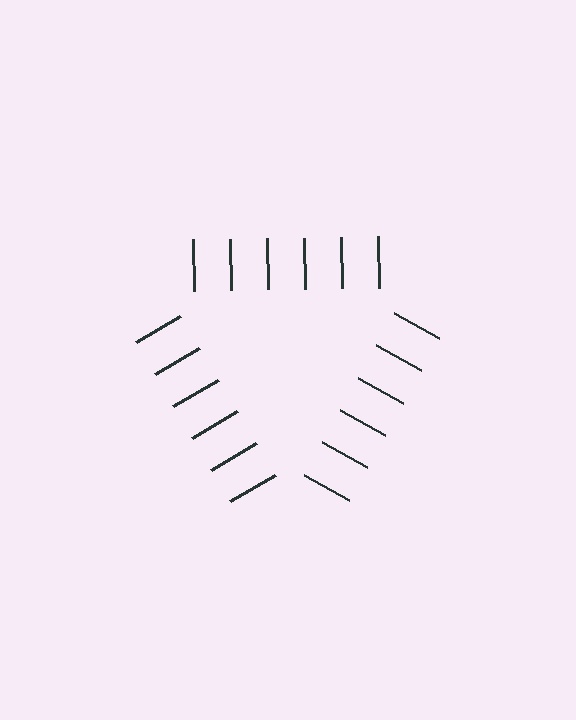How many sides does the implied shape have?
3 sides — the line-ends trace a triangle.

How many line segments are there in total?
18 — 6 along each of the 3 edges.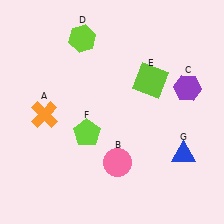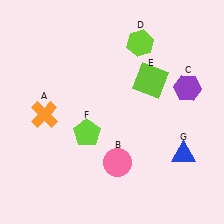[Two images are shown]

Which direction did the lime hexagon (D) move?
The lime hexagon (D) moved right.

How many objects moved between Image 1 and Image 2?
1 object moved between the two images.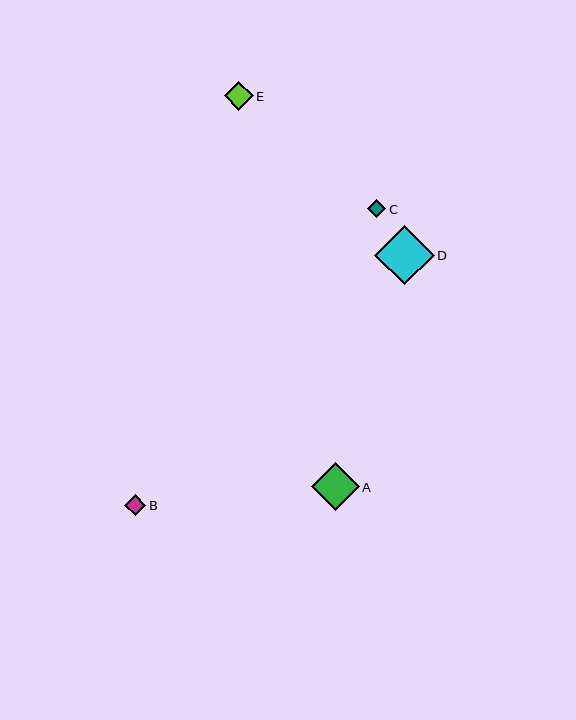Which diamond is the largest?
Diamond D is the largest with a size of approximately 60 pixels.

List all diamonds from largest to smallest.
From largest to smallest: D, A, E, B, C.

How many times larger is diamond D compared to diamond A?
Diamond D is approximately 1.2 times the size of diamond A.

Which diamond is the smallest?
Diamond C is the smallest with a size of approximately 18 pixels.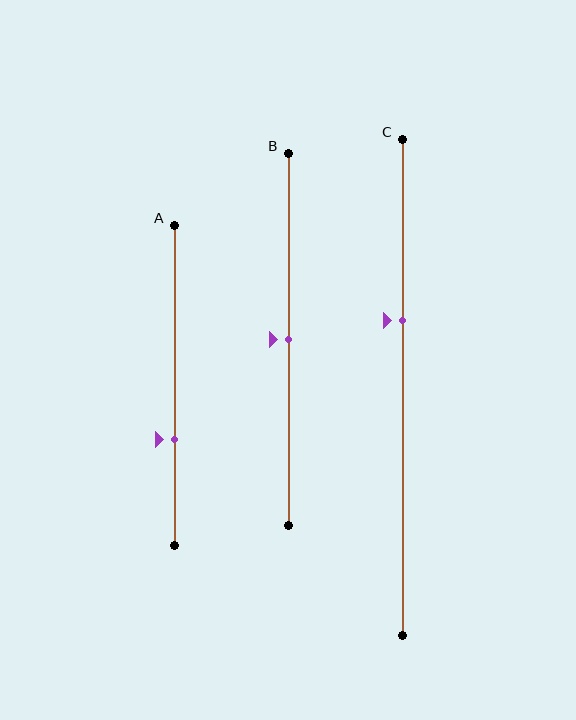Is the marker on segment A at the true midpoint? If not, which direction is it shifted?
No, the marker on segment A is shifted downward by about 17% of the segment length.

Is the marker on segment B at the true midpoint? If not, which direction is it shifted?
Yes, the marker on segment B is at the true midpoint.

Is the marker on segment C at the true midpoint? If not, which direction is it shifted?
No, the marker on segment C is shifted upward by about 13% of the segment length.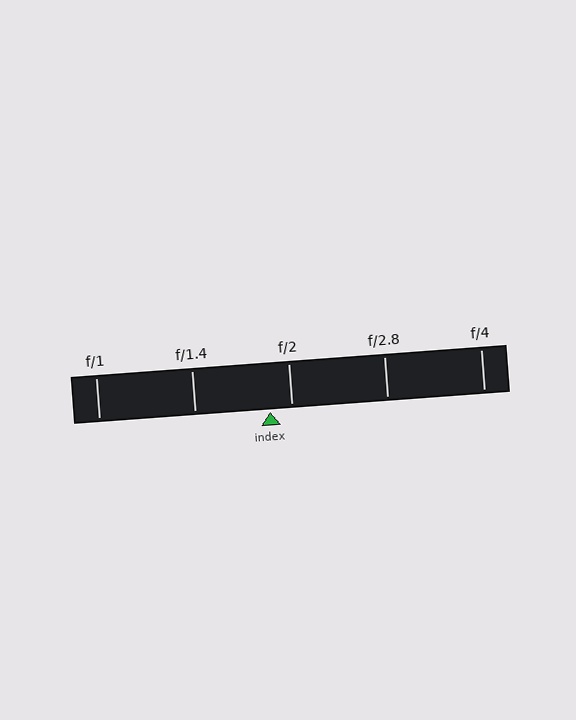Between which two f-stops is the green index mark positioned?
The index mark is between f/1.4 and f/2.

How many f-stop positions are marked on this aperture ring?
There are 5 f-stop positions marked.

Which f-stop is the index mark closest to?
The index mark is closest to f/2.